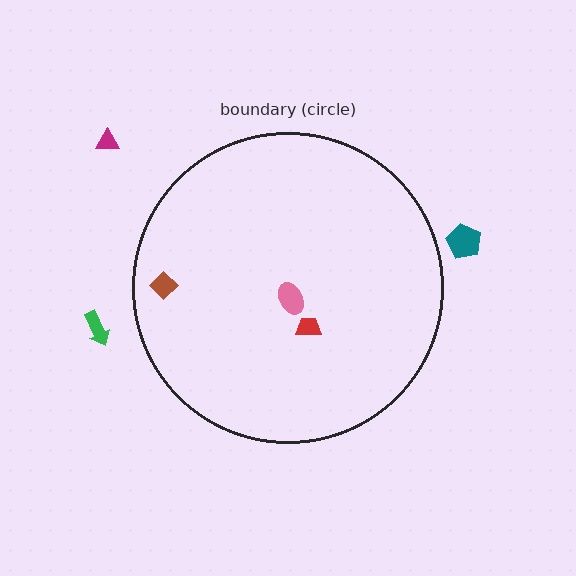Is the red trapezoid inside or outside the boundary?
Inside.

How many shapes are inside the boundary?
3 inside, 3 outside.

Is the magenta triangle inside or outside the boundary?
Outside.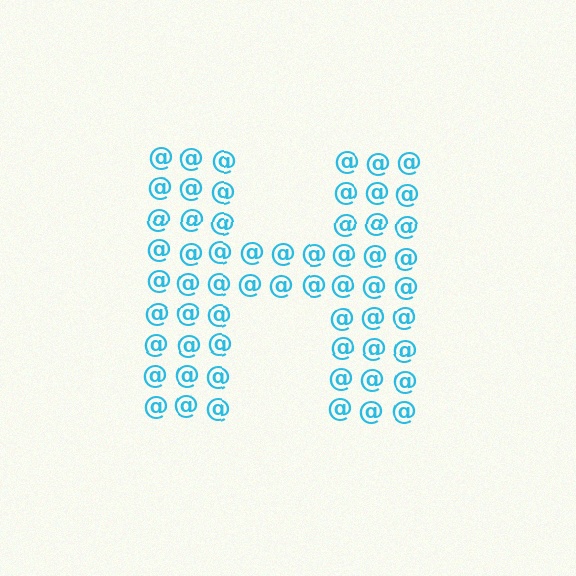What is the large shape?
The large shape is the letter H.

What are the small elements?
The small elements are at signs.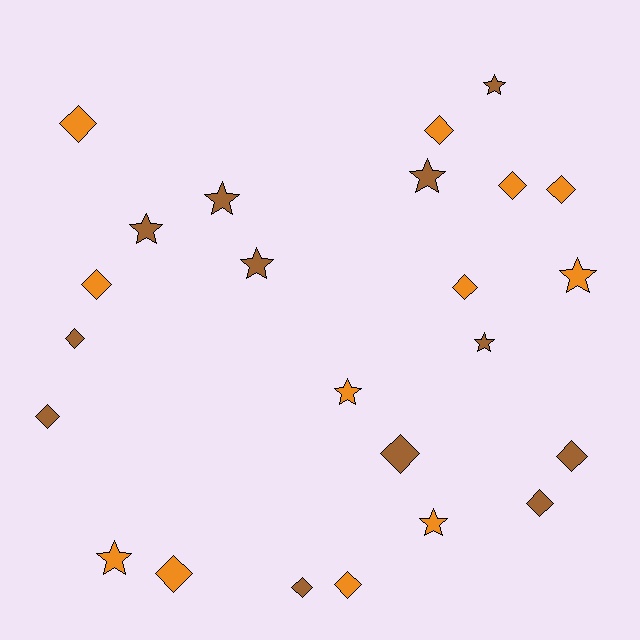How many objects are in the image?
There are 24 objects.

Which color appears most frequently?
Brown, with 12 objects.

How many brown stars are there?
There are 6 brown stars.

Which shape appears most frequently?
Diamond, with 14 objects.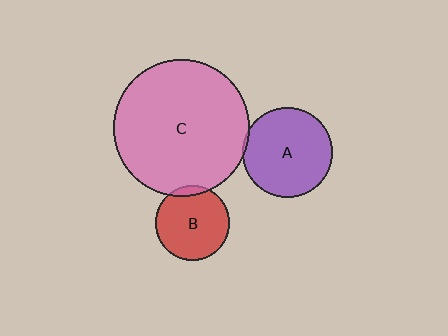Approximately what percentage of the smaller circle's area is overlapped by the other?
Approximately 5%.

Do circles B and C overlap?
Yes.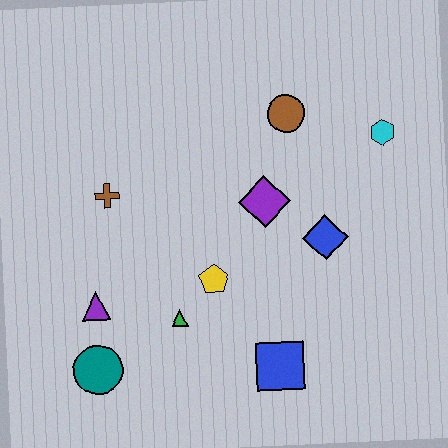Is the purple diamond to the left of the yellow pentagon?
No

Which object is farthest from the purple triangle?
The cyan hexagon is farthest from the purple triangle.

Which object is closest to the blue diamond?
The purple diamond is closest to the blue diamond.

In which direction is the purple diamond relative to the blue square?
The purple diamond is above the blue square.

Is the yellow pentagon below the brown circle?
Yes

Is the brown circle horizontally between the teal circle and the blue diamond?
Yes